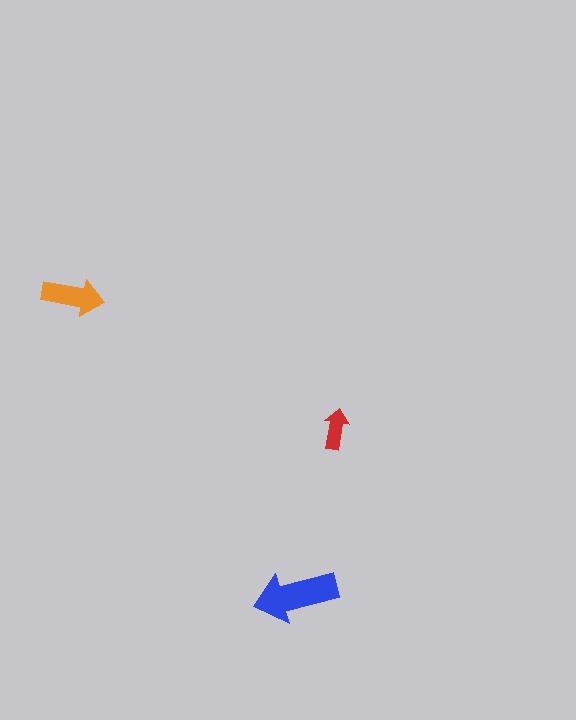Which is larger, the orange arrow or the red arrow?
The orange one.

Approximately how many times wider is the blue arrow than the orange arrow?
About 1.5 times wider.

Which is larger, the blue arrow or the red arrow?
The blue one.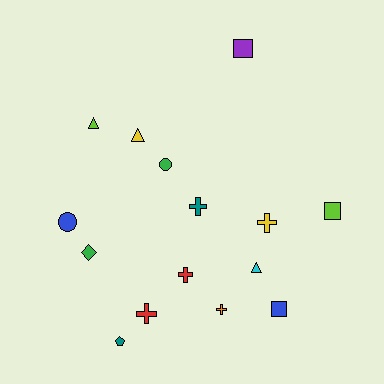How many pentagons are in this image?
There is 1 pentagon.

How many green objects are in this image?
There are 2 green objects.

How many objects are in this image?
There are 15 objects.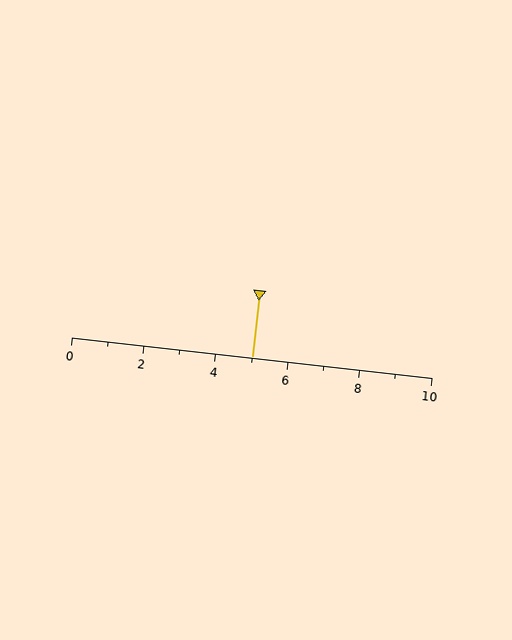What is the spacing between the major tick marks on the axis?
The major ticks are spaced 2 apart.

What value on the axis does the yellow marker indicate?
The marker indicates approximately 5.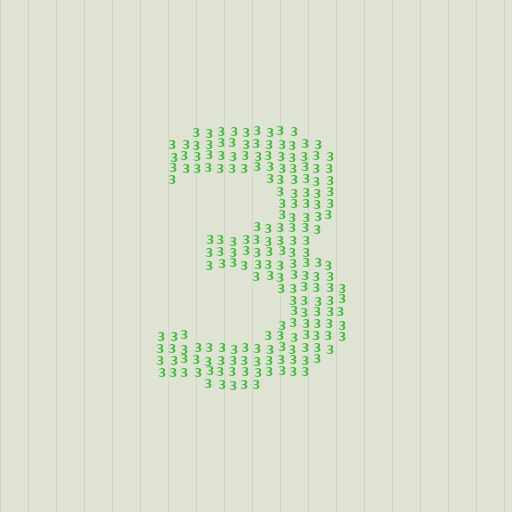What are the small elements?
The small elements are digit 3's.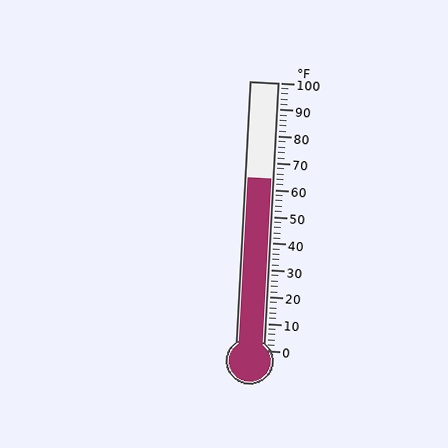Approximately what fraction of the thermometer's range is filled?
The thermometer is filled to approximately 65% of its range.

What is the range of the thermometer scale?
The thermometer scale ranges from 0°F to 100°F.